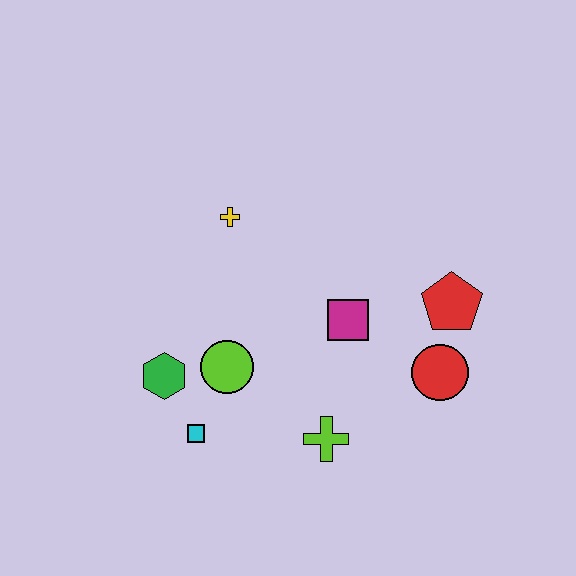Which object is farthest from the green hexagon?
The red pentagon is farthest from the green hexagon.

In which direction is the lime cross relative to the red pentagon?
The lime cross is below the red pentagon.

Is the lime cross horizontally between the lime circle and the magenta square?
Yes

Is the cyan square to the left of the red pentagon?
Yes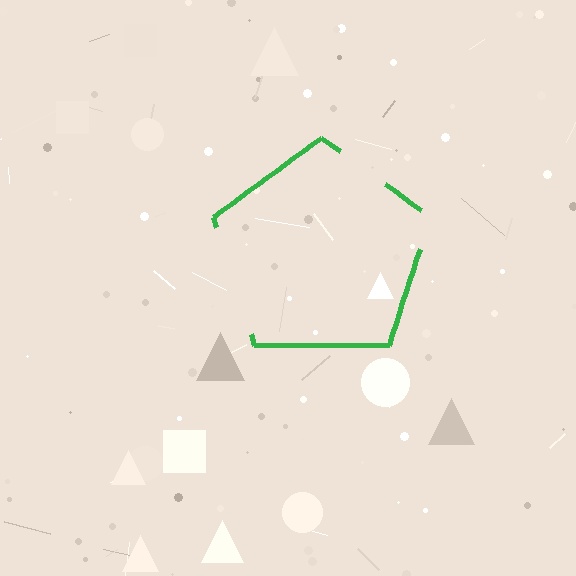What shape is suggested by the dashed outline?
The dashed outline suggests a pentagon.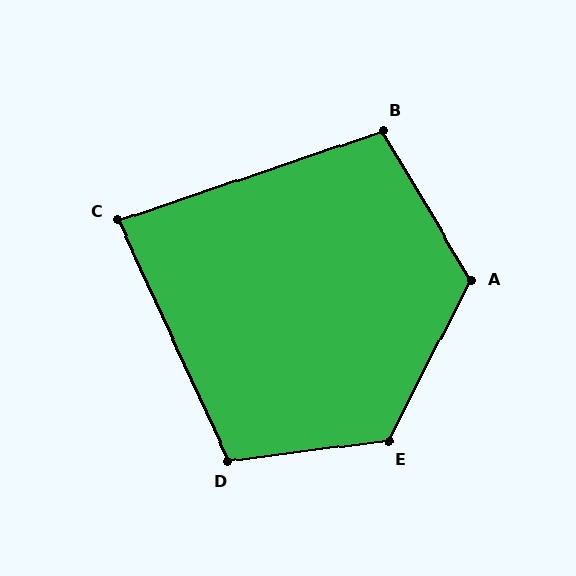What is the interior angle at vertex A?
Approximately 122 degrees (obtuse).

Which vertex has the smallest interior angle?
C, at approximately 84 degrees.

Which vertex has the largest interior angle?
E, at approximately 124 degrees.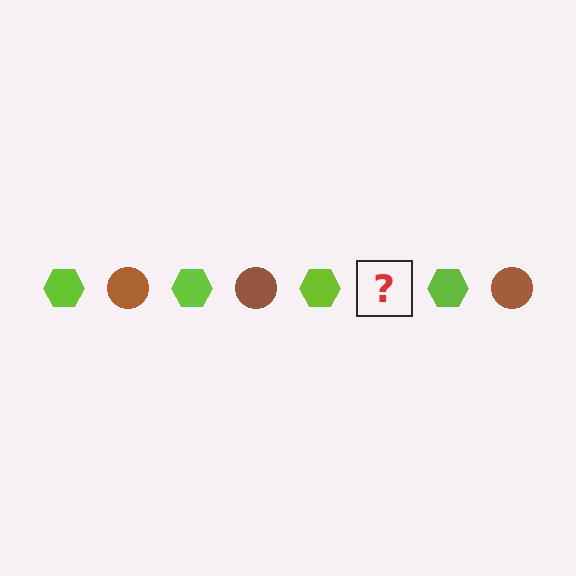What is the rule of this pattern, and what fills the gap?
The rule is that the pattern alternates between lime hexagon and brown circle. The gap should be filled with a brown circle.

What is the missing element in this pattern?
The missing element is a brown circle.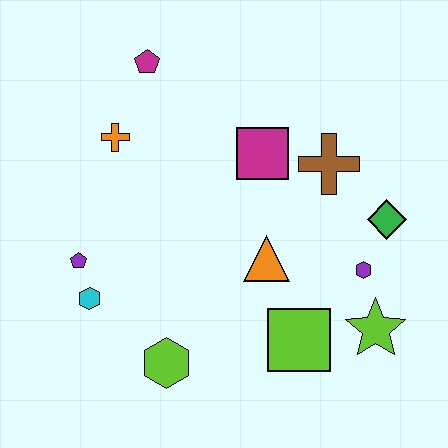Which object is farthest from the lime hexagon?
The magenta pentagon is farthest from the lime hexagon.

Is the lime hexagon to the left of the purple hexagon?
Yes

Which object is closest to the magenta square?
The brown cross is closest to the magenta square.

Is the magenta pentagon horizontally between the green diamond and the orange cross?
Yes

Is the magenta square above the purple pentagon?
Yes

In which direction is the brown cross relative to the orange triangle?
The brown cross is above the orange triangle.